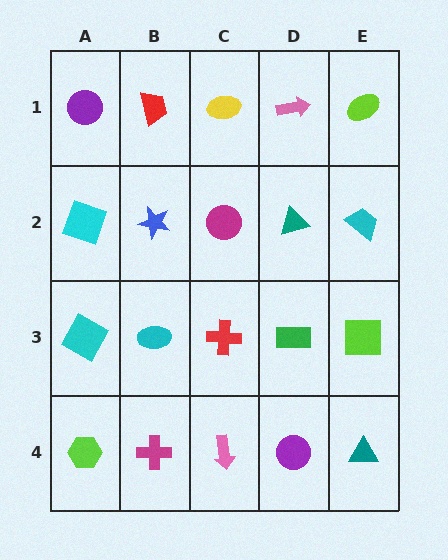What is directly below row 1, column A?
A cyan square.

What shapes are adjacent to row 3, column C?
A magenta circle (row 2, column C), a pink arrow (row 4, column C), a cyan ellipse (row 3, column B), a green rectangle (row 3, column D).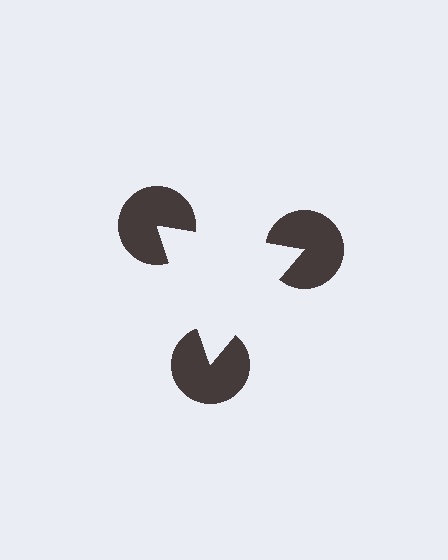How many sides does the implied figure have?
3 sides.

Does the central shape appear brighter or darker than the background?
It typically appears slightly brighter than the background, even though no actual brightness change is drawn.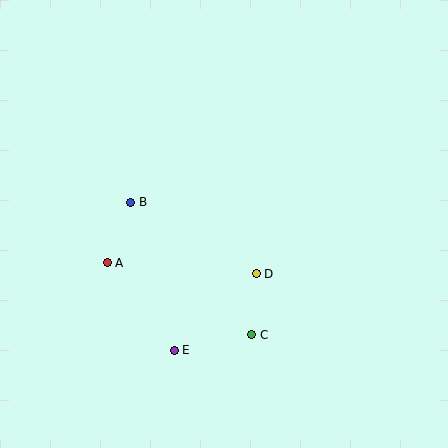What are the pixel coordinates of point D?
Point D is at (256, 274).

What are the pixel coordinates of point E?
Point E is at (174, 350).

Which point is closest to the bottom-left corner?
Point E is closest to the bottom-left corner.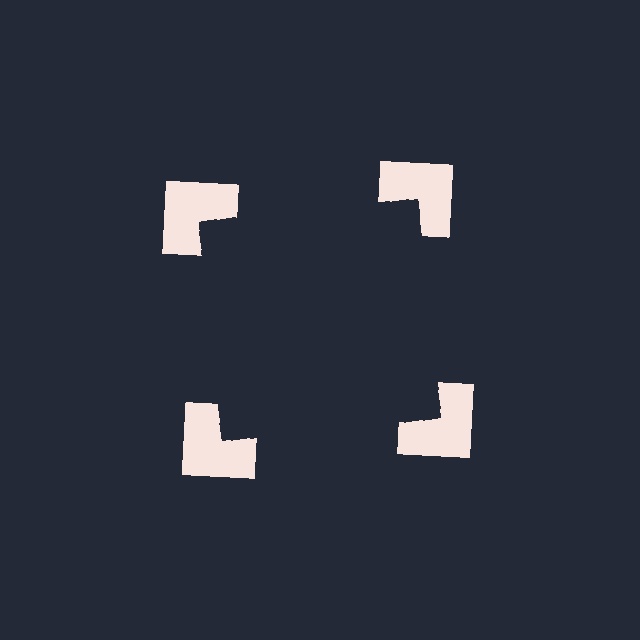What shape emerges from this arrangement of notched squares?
An illusory square — its edges are inferred from the aligned wedge cuts in the notched squares, not physically drawn.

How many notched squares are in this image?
There are 4 — one at each vertex of the illusory square.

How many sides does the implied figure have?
4 sides.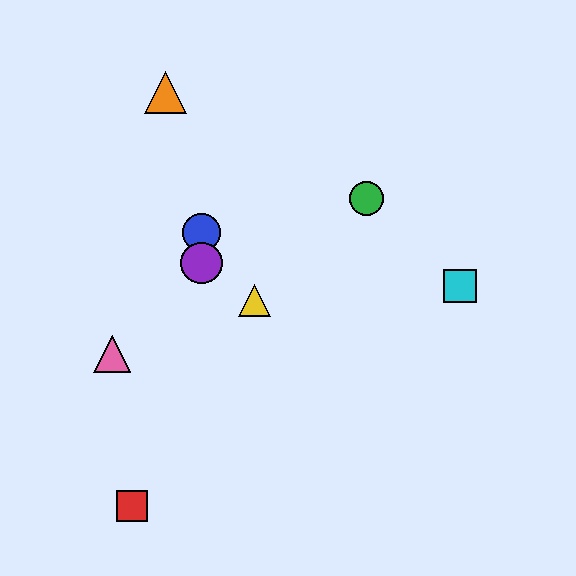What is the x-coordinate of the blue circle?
The blue circle is at x≈201.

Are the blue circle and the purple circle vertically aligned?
Yes, both are at x≈201.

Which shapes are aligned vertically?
The blue circle, the purple circle are aligned vertically.